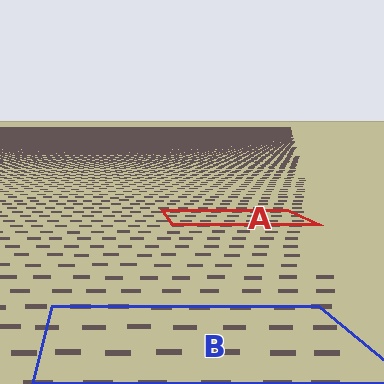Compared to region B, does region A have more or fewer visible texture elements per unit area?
Region A has more texture elements per unit area — they are packed more densely because it is farther away.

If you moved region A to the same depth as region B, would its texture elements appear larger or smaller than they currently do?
They would appear larger. At a closer depth, the same texture elements are projected at a bigger on-screen size.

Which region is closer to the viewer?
Region B is closer. The texture elements there are larger and more spread out.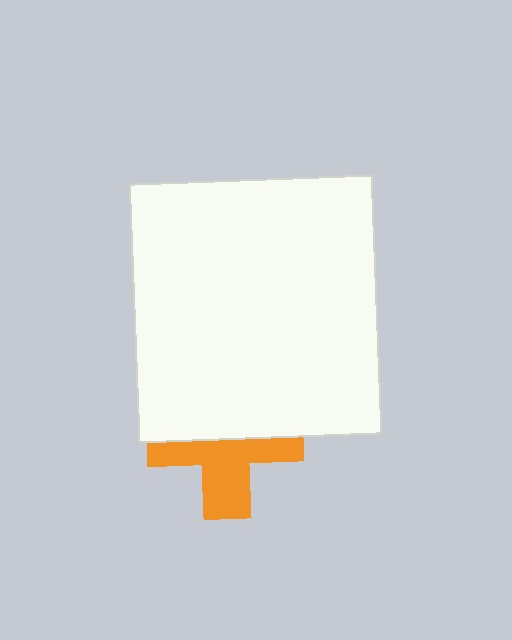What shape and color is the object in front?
The object in front is a white rectangle.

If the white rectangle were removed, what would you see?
You would see the complete orange cross.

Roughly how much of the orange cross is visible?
About half of it is visible (roughly 50%).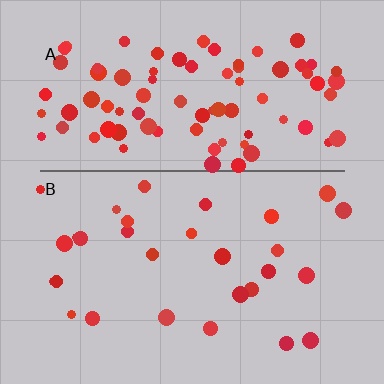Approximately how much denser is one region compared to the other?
Approximately 3.0× — region A over region B.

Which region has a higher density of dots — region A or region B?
A (the top).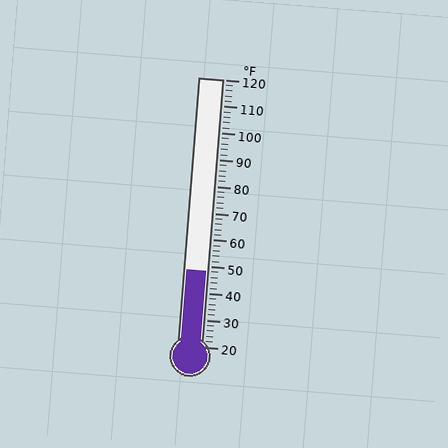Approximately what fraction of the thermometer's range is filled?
The thermometer is filled to approximately 30% of its range.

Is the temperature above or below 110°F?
The temperature is below 110°F.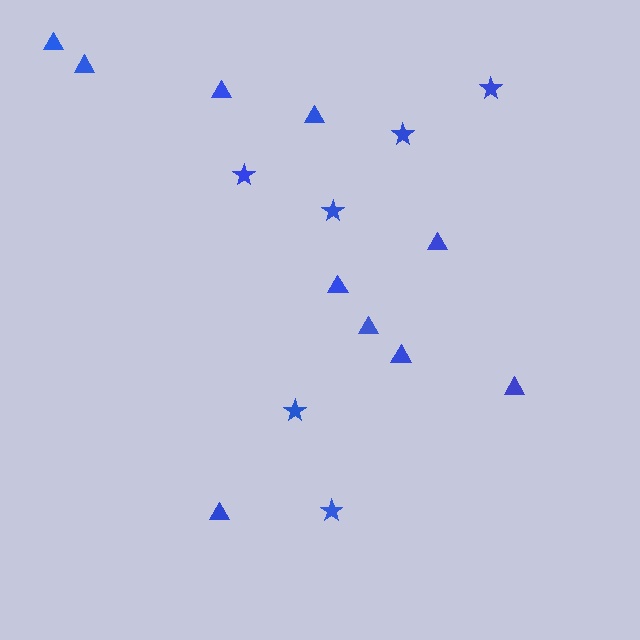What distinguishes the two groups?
There are 2 groups: one group of triangles (10) and one group of stars (6).